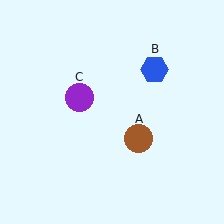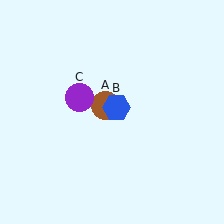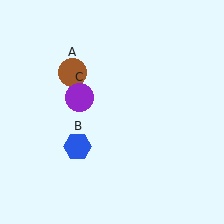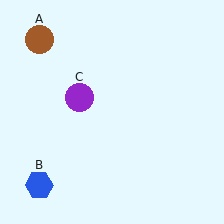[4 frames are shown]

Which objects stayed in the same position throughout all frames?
Purple circle (object C) remained stationary.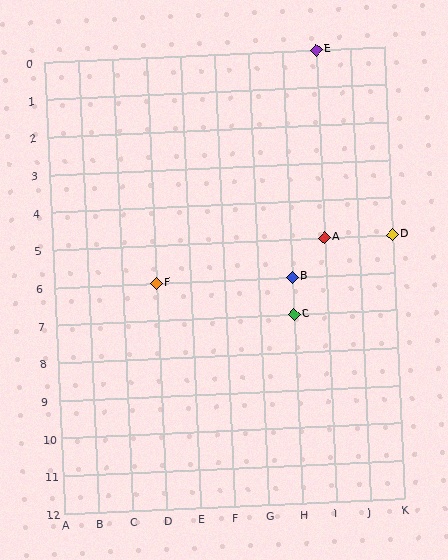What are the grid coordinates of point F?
Point F is at grid coordinates (D, 6).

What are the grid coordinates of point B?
Point B is at grid coordinates (H, 6).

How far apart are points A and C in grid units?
Points A and C are 1 column and 2 rows apart (about 2.2 grid units diagonally).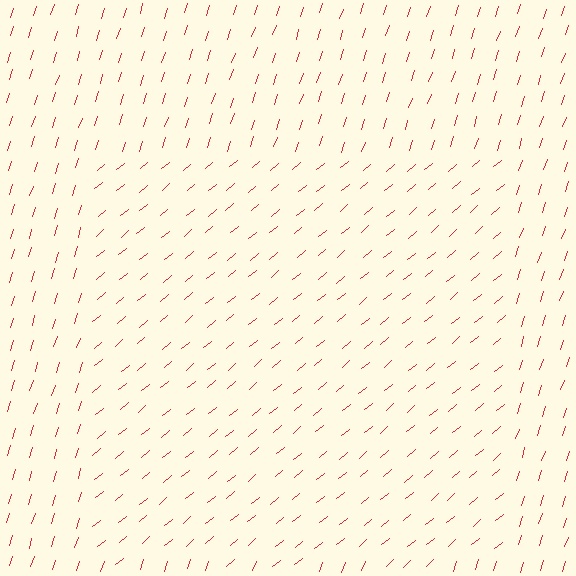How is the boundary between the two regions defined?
The boundary is defined purely by a change in line orientation (approximately 32 degrees difference). All lines are the same color and thickness.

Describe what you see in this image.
The image is filled with small red line segments. A rectangle region in the image has lines oriented differently from the surrounding lines, creating a visible texture boundary.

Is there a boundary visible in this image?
Yes, there is a texture boundary formed by a change in line orientation.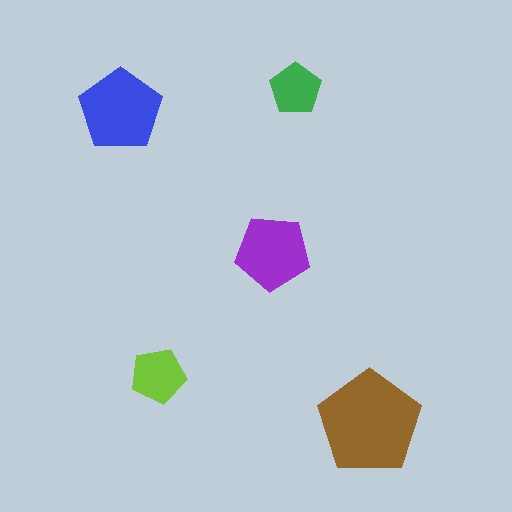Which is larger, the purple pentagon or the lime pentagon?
The purple one.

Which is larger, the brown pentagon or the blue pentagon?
The brown one.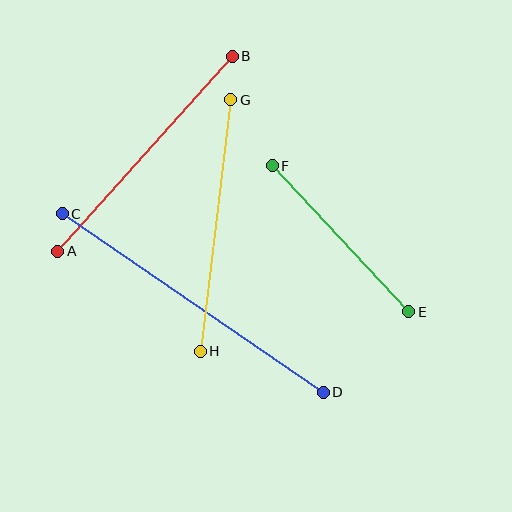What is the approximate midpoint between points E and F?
The midpoint is at approximately (340, 239) pixels.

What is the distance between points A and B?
The distance is approximately 262 pixels.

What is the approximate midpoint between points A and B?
The midpoint is at approximately (145, 154) pixels.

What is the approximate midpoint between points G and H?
The midpoint is at approximately (216, 225) pixels.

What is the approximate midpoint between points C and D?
The midpoint is at approximately (193, 303) pixels.